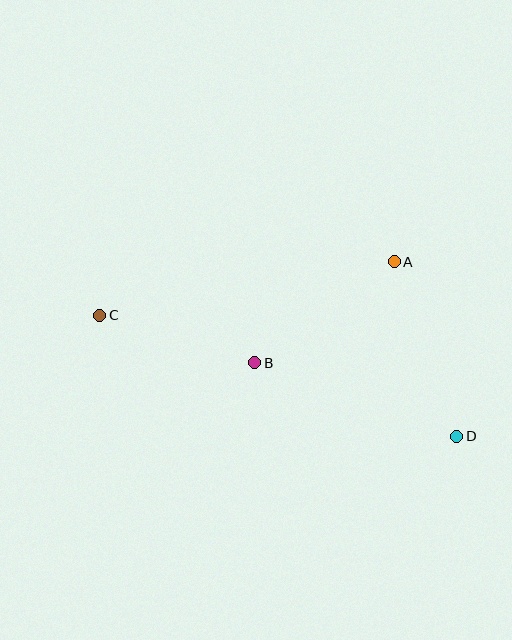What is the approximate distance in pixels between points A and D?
The distance between A and D is approximately 185 pixels.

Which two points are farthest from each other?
Points C and D are farthest from each other.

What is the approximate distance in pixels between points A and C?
The distance between A and C is approximately 299 pixels.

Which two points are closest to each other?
Points B and C are closest to each other.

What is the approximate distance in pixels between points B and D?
The distance between B and D is approximately 215 pixels.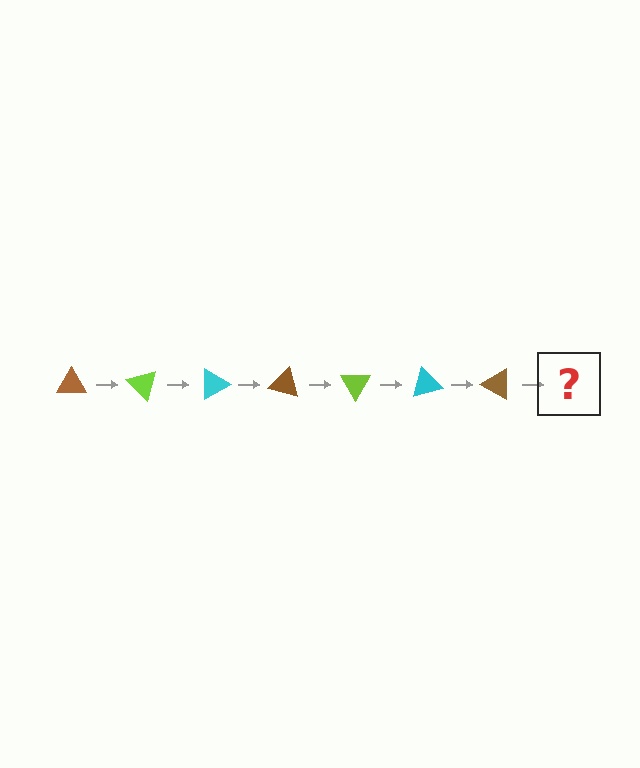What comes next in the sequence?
The next element should be a lime triangle, rotated 315 degrees from the start.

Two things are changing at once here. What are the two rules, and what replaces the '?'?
The two rules are that it rotates 45 degrees each step and the color cycles through brown, lime, and cyan. The '?' should be a lime triangle, rotated 315 degrees from the start.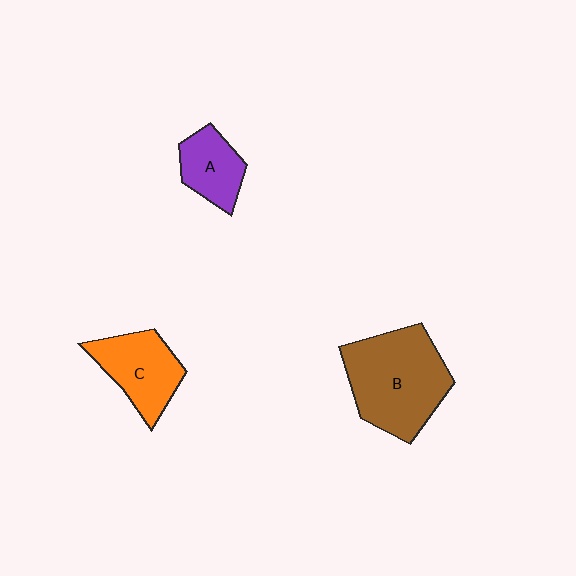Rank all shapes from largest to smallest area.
From largest to smallest: B (brown), C (orange), A (purple).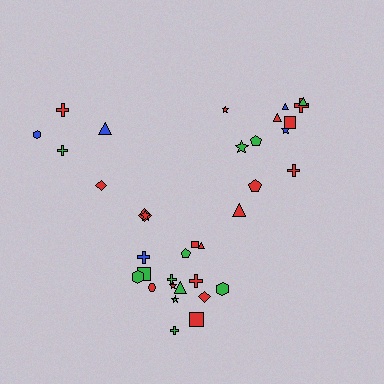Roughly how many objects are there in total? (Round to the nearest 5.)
Roughly 35 objects in total.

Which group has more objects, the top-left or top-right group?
The top-right group.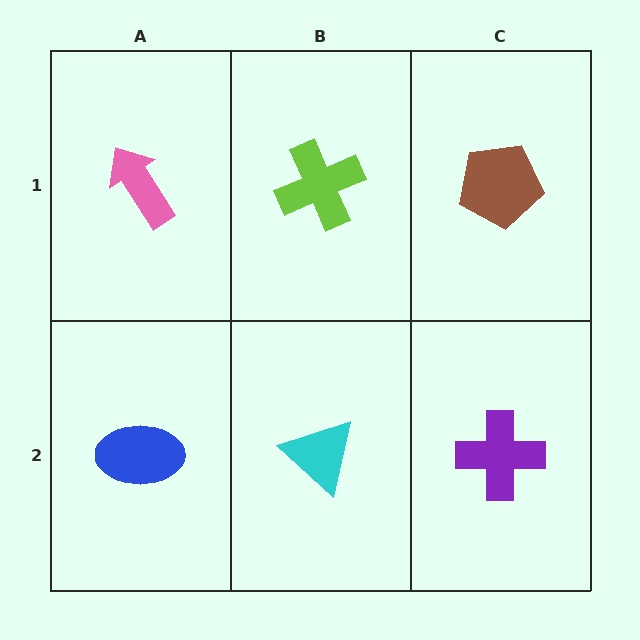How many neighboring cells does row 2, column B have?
3.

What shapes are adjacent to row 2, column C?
A brown pentagon (row 1, column C), a cyan triangle (row 2, column B).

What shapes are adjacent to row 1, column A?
A blue ellipse (row 2, column A), a lime cross (row 1, column B).